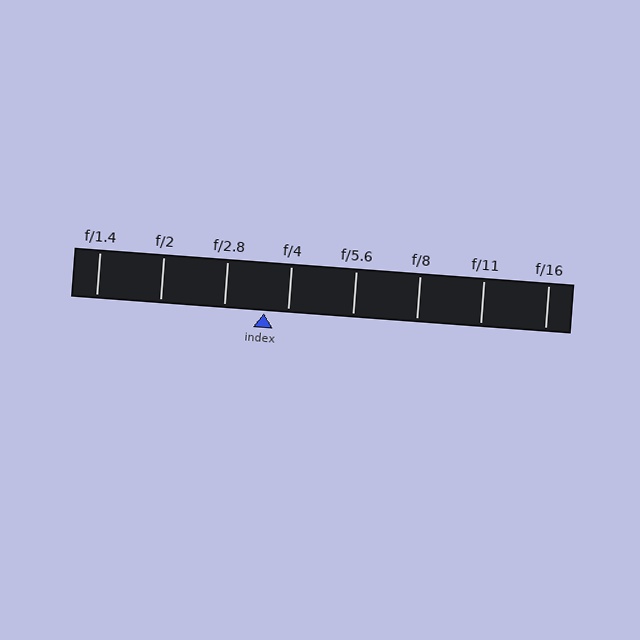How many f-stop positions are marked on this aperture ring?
There are 8 f-stop positions marked.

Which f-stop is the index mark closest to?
The index mark is closest to f/4.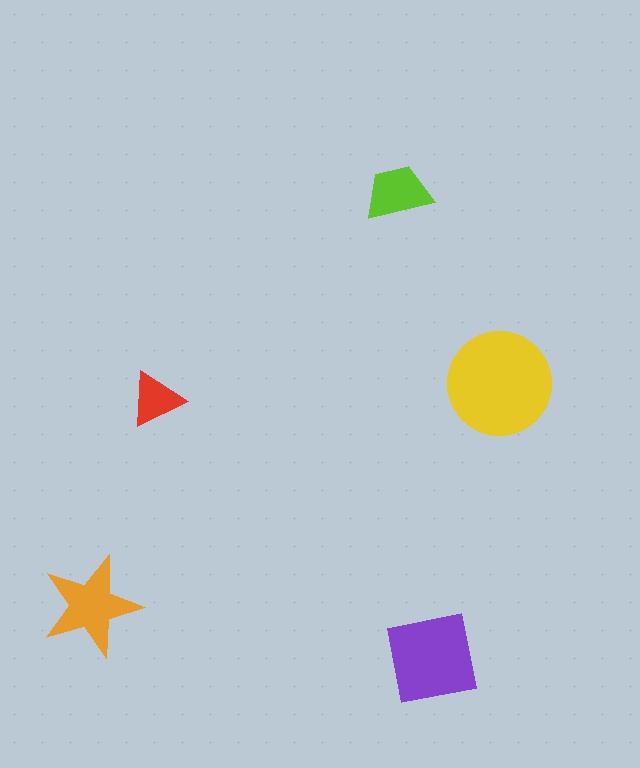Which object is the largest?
The yellow circle.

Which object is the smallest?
The red triangle.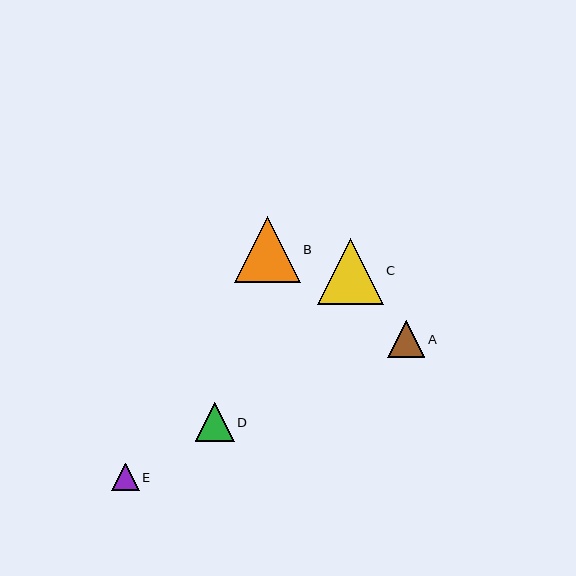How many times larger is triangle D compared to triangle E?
Triangle D is approximately 1.4 times the size of triangle E.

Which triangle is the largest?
Triangle C is the largest with a size of approximately 66 pixels.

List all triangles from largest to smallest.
From largest to smallest: C, B, D, A, E.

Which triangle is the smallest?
Triangle E is the smallest with a size of approximately 27 pixels.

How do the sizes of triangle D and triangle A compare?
Triangle D and triangle A are approximately the same size.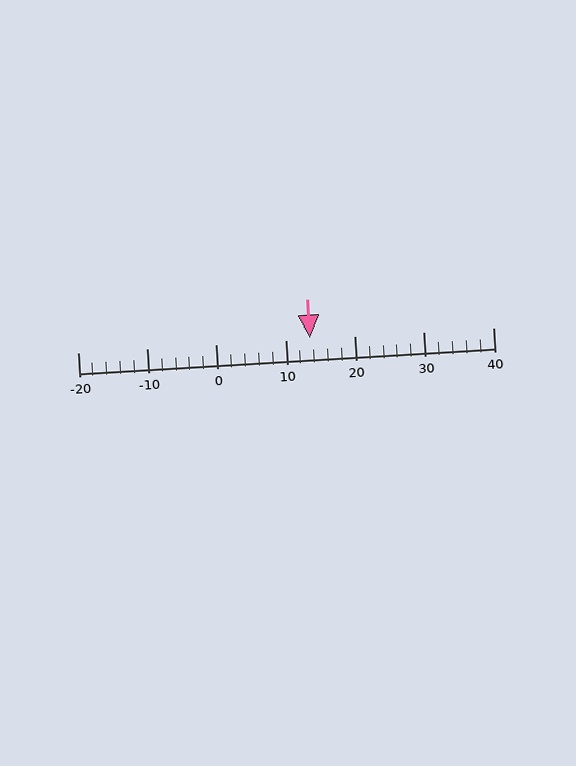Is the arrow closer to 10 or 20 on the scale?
The arrow is closer to 10.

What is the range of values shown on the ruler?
The ruler shows values from -20 to 40.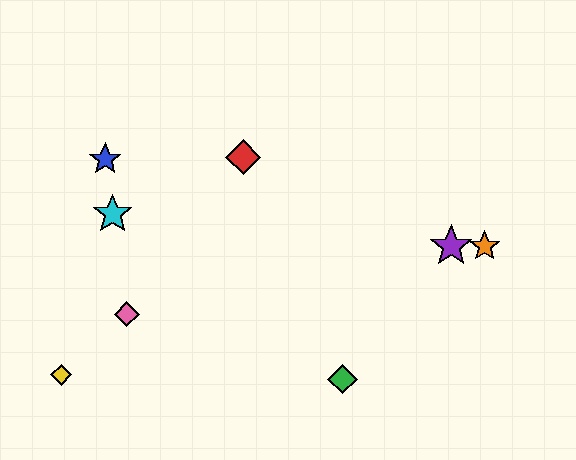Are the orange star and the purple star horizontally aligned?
Yes, both are at y≈246.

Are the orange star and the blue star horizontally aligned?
No, the orange star is at y≈246 and the blue star is at y≈159.